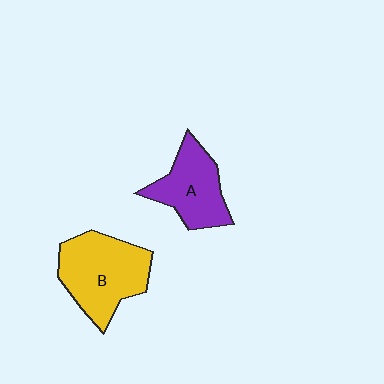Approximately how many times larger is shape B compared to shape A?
Approximately 1.3 times.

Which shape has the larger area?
Shape B (yellow).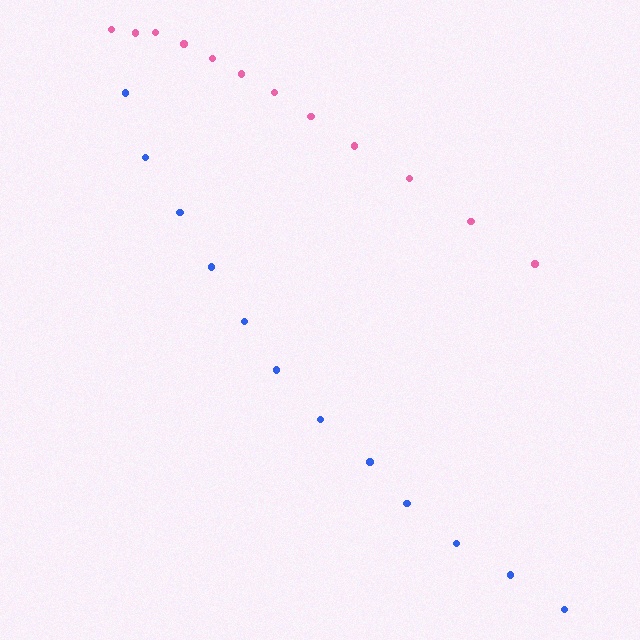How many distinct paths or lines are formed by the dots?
There are 2 distinct paths.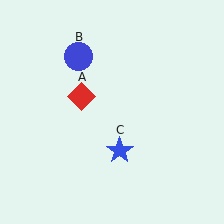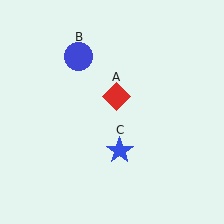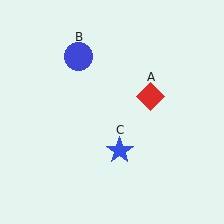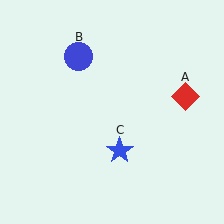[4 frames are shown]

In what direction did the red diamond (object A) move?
The red diamond (object A) moved right.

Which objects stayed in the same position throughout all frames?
Blue circle (object B) and blue star (object C) remained stationary.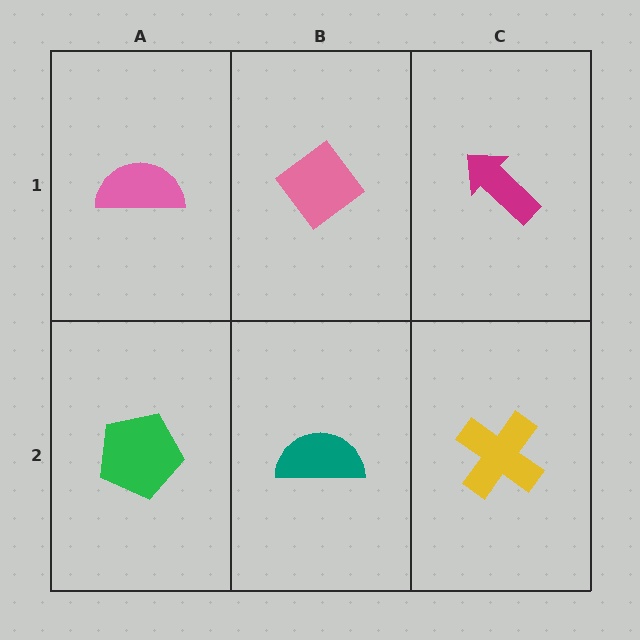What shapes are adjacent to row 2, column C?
A magenta arrow (row 1, column C), a teal semicircle (row 2, column B).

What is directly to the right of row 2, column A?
A teal semicircle.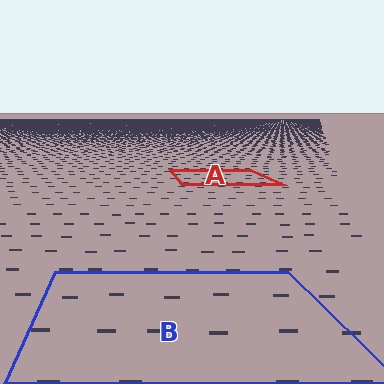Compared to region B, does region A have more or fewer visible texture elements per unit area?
Region A has more texture elements per unit area — they are packed more densely because it is farther away.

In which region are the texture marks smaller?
The texture marks are smaller in region A, because it is farther away.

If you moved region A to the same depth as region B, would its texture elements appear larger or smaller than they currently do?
They would appear larger. At a closer depth, the same texture elements are projected at a bigger on-screen size.